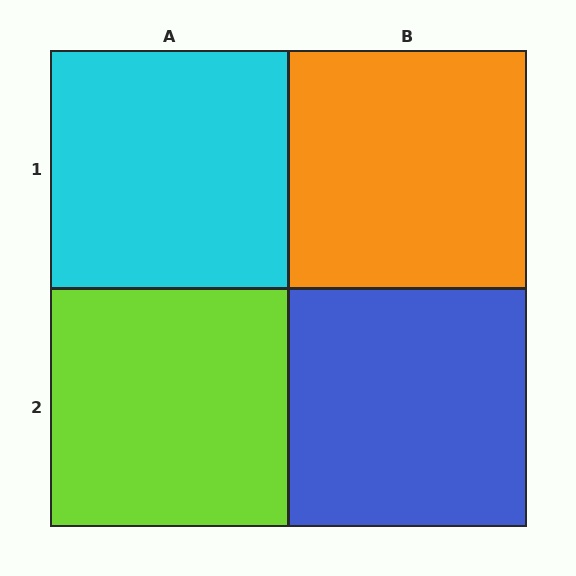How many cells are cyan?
1 cell is cyan.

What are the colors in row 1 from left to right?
Cyan, orange.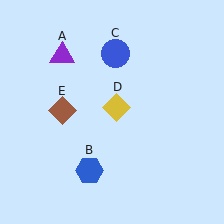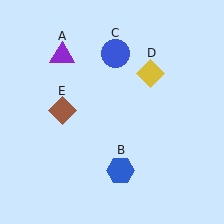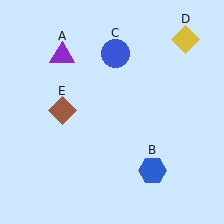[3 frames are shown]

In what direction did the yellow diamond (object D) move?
The yellow diamond (object D) moved up and to the right.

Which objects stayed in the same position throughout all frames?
Purple triangle (object A) and blue circle (object C) and brown diamond (object E) remained stationary.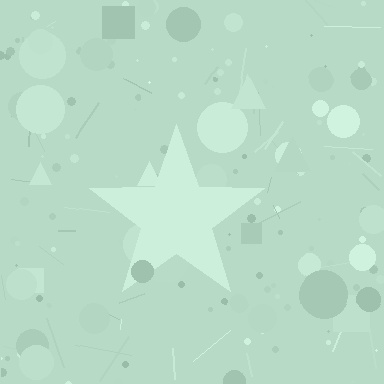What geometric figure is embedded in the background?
A star is embedded in the background.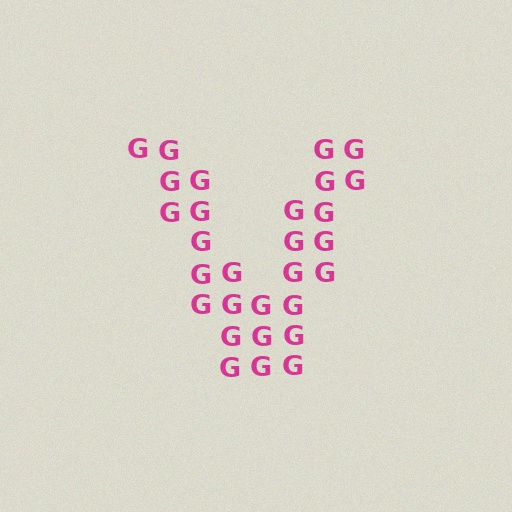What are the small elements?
The small elements are letter G's.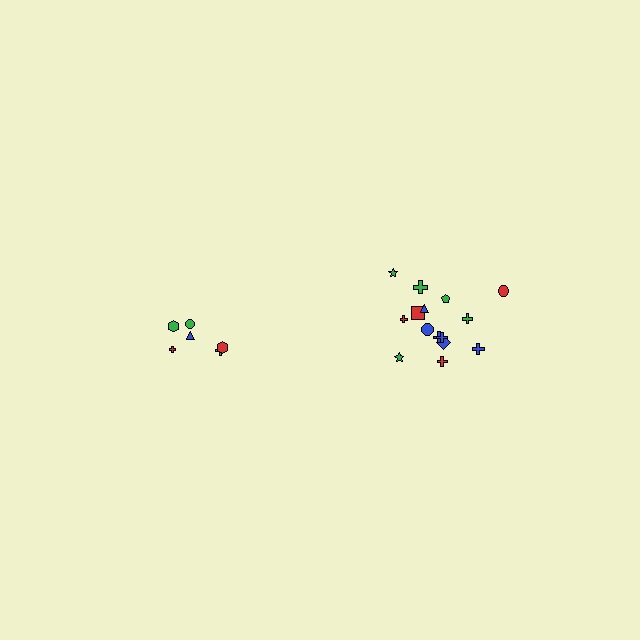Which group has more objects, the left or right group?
The right group.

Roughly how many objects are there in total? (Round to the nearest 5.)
Roughly 20 objects in total.